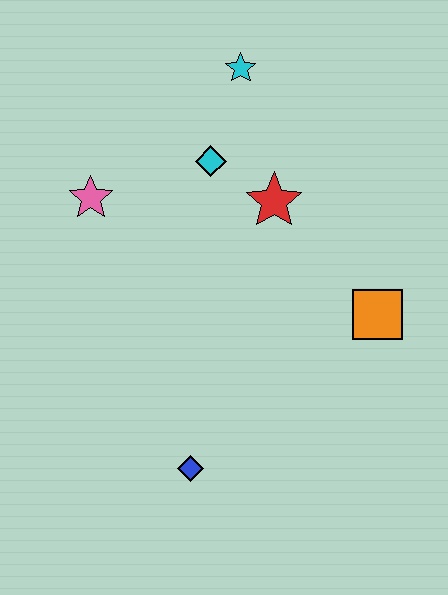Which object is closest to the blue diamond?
The orange square is closest to the blue diamond.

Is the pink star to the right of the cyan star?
No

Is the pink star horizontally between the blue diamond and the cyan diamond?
No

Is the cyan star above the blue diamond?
Yes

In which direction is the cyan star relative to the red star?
The cyan star is above the red star.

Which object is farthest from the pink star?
The orange square is farthest from the pink star.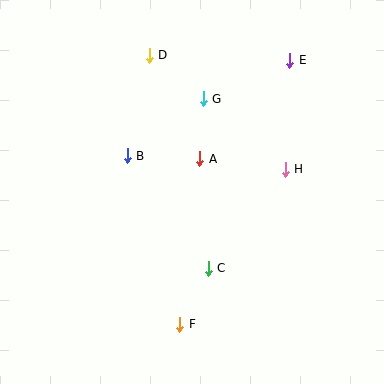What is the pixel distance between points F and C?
The distance between F and C is 63 pixels.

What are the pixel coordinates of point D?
Point D is at (149, 55).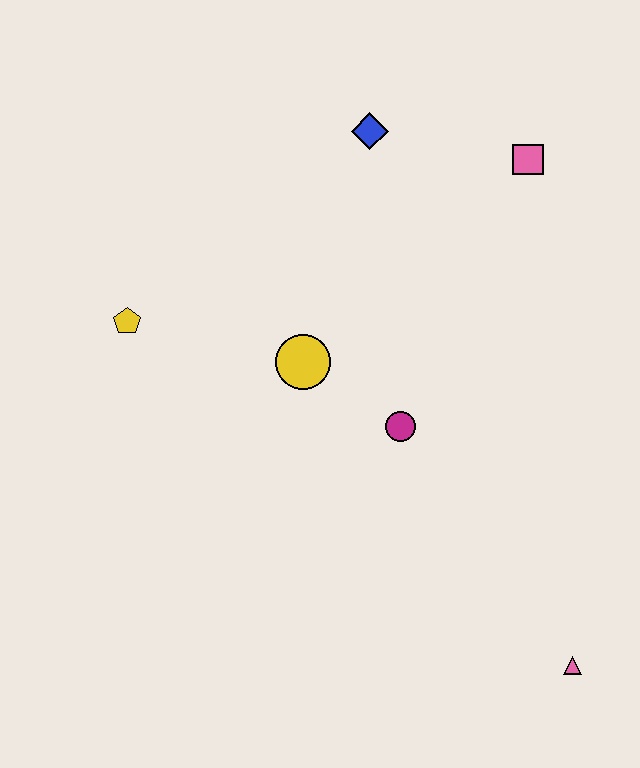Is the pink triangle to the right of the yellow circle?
Yes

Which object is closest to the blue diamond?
The pink square is closest to the blue diamond.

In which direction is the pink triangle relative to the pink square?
The pink triangle is below the pink square.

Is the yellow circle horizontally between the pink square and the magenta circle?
No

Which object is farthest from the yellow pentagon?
The pink triangle is farthest from the yellow pentagon.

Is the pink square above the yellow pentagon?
Yes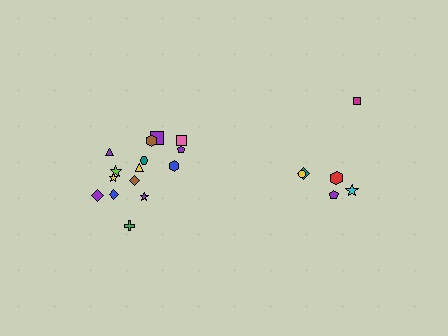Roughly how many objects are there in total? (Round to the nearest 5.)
Roughly 20 objects in total.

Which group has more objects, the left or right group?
The left group.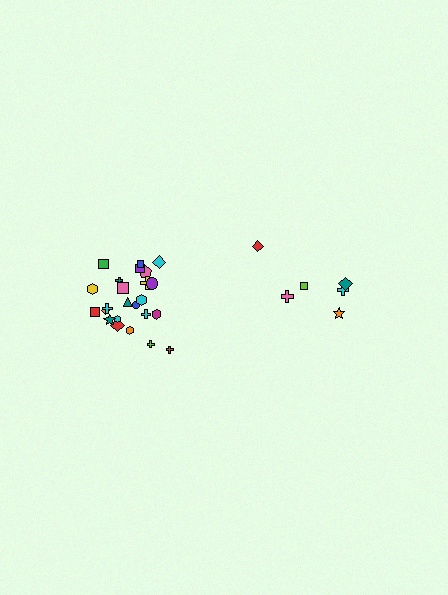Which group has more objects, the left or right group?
The left group.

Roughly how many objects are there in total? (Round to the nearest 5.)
Roughly 30 objects in total.